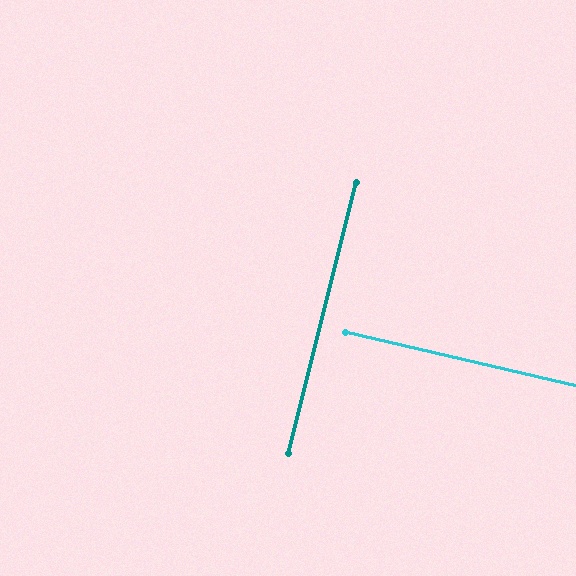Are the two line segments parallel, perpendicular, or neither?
Perpendicular — they meet at approximately 89°.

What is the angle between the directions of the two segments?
Approximately 89 degrees.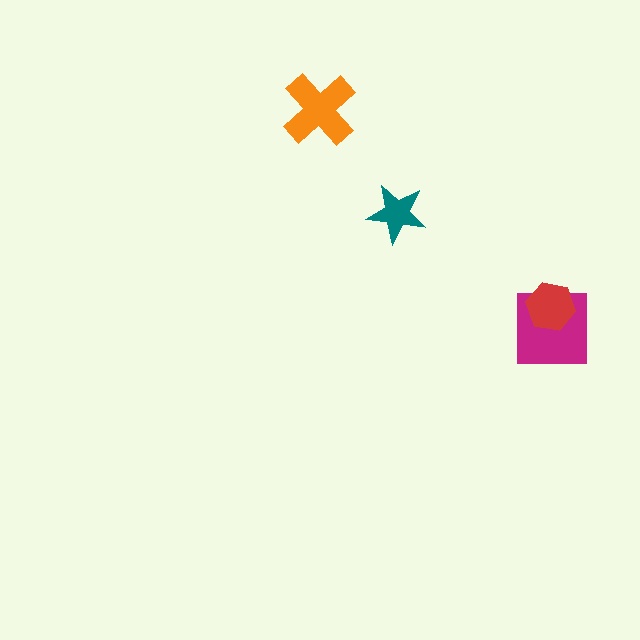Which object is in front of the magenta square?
The red hexagon is in front of the magenta square.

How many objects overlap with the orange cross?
0 objects overlap with the orange cross.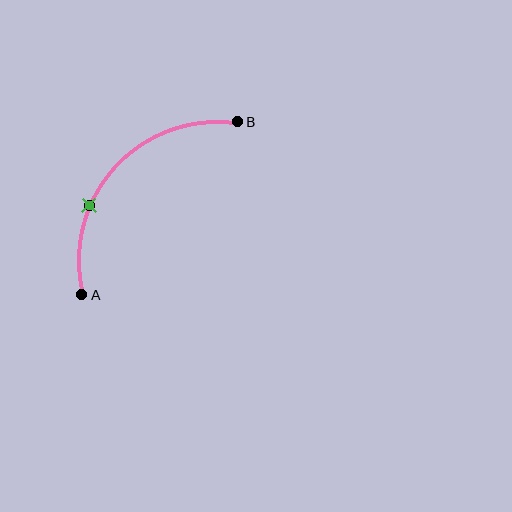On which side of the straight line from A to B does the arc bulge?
The arc bulges above and to the left of the straight line connecting A and B.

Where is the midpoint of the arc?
The arc midpoint is the point on the curve farthest from the straight line joining A and B. It sits above and to the left of that line.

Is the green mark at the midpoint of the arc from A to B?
No. The green mark lies on the arc but is closer to endpoint A. The arc midpoint would be at the point on the curve equidistant along the arc from both A and B.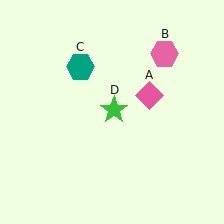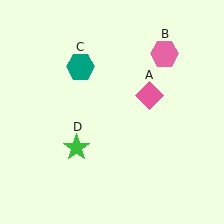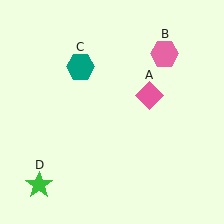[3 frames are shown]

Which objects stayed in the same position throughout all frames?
Pink diamond (object A) and pink hexagon (object B) and teal hexagon (object C) remained stationary.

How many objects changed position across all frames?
1 object changed position: green star (object D).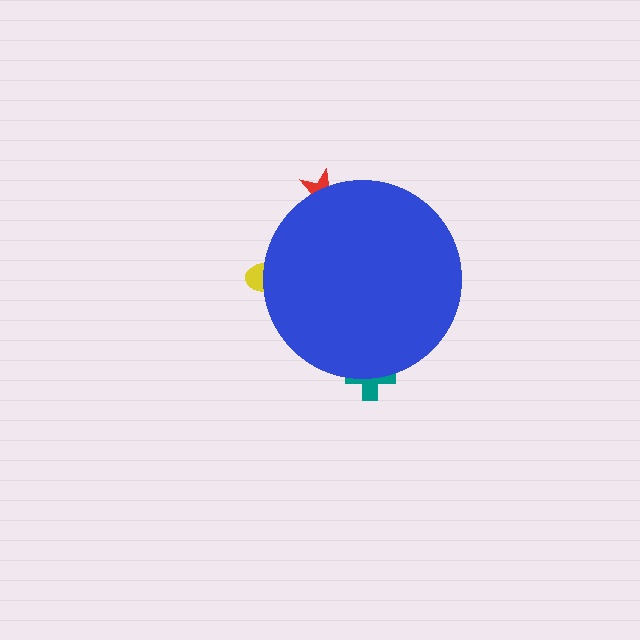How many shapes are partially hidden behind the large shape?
3 shapes are partially hidden.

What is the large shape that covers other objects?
A blue circle.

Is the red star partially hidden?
Yes, the red star is partially hidden behind the blue circle.